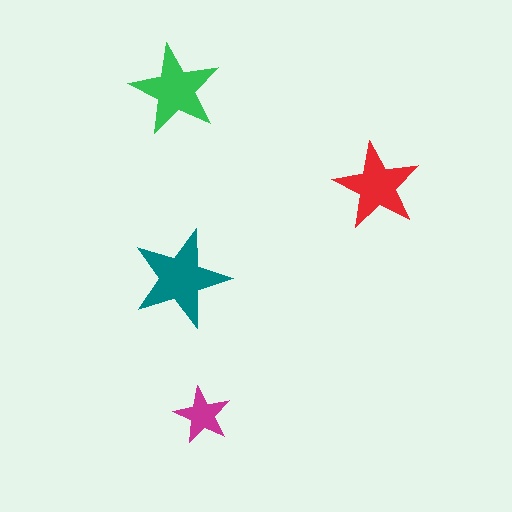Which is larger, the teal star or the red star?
The teal one.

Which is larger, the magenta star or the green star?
The green one.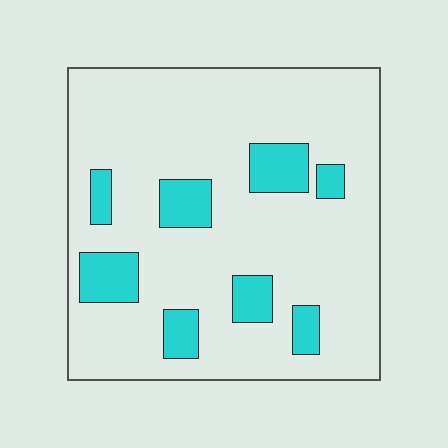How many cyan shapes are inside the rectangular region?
8.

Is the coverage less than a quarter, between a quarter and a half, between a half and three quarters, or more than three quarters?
Less than a quarter.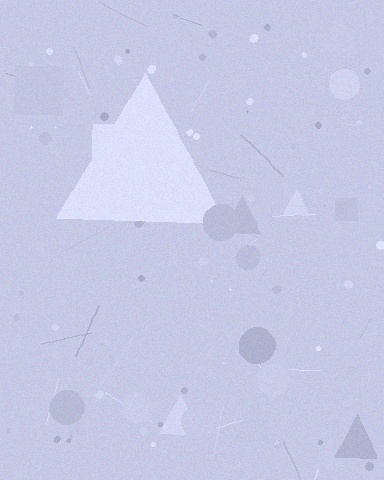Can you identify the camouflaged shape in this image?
The camouflaged shape is a triangle.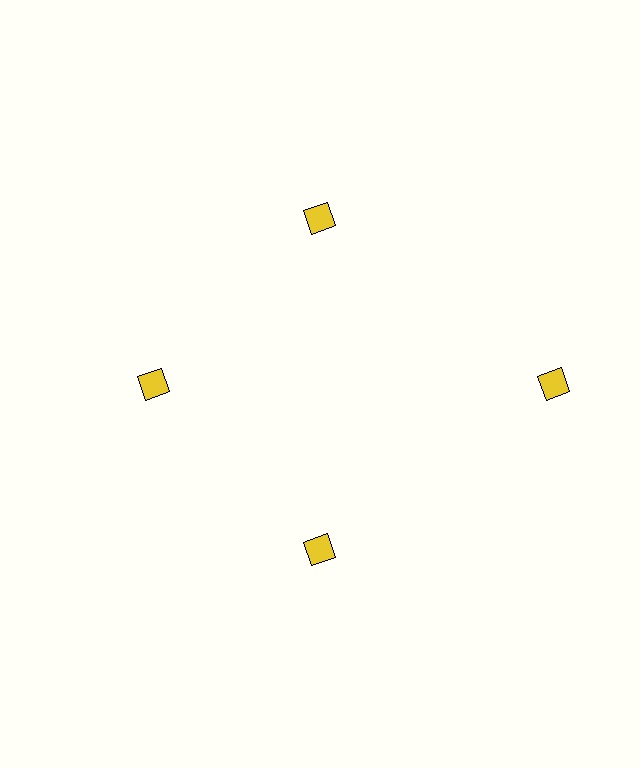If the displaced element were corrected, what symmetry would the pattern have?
It would have 4-fold rotational symmetry — the pattern would map onto itself every 90 degrees.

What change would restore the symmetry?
The symmetry would be restored by moving it inward, back onto the ring so that all 4 diamonds sit at equal angles and equal distance from the center.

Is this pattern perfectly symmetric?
No. The 4 yellow diamonds are arranged in a ring, but one element near the 3 o'clock position is pushed outward from the center, breaking the 4-fold rotational symmetry.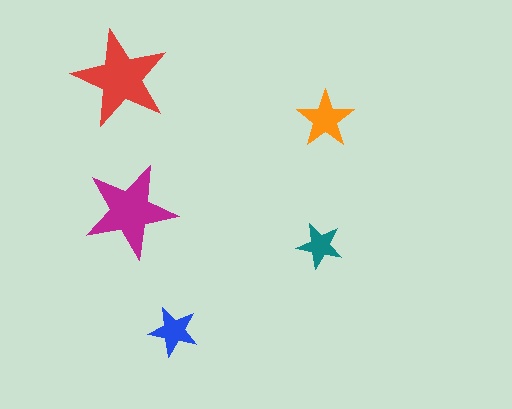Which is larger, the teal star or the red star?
The red one.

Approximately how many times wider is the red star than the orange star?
About 1.5 times wider.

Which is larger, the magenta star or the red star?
The red one.